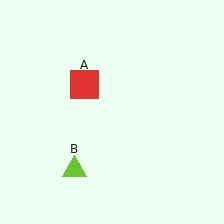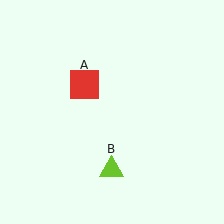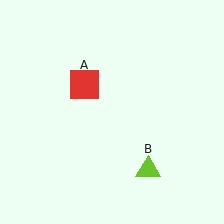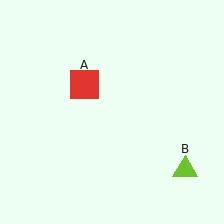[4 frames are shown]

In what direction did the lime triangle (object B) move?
The lime triangle (object B) moved right.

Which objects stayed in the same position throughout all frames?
Red square (object A) remained stationary.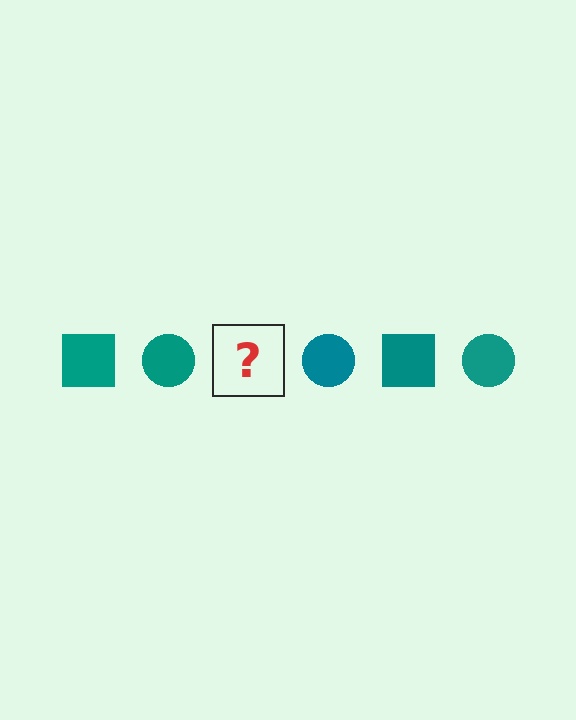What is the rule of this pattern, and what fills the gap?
The rule is that the pattern cycles through square, circle shapes in teal. The gap should be filled with a teal square.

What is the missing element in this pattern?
The missing element is a teal square.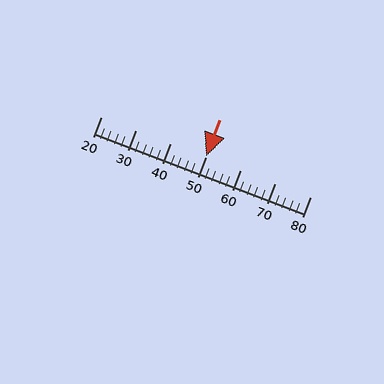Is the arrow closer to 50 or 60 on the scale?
The arrow is closer to 50.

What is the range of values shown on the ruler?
The ruler shows values from 20 to 80.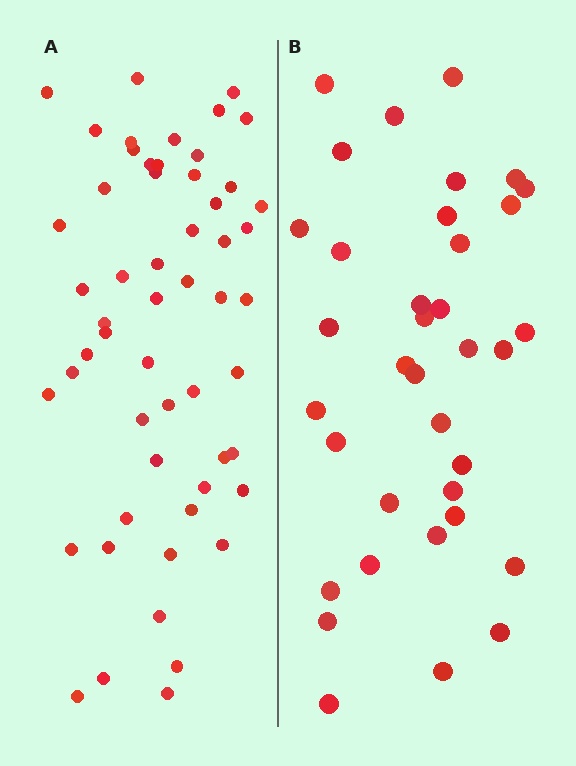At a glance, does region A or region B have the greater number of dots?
Region A (the left region) has more dots.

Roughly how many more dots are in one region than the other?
Region A has approximately 20 more dots than region B.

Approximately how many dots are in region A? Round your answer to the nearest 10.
About 60 dots. (The exact count is 55, which rounds to 60.)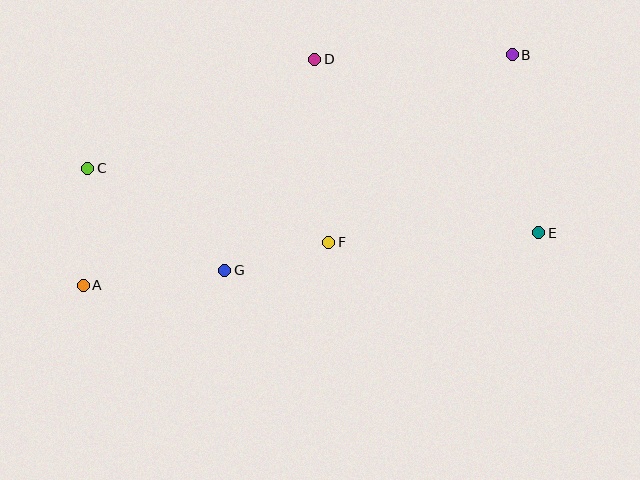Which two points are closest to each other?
Points F and G are closest to each other.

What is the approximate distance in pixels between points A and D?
The distance between A and D is approximately 324 pixels.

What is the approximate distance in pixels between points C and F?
The distance between C and F is approximately 252 pixels.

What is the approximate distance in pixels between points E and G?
The distance between E and G is approximately 316 pixels.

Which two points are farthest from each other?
Points A and B are farthest from each other.